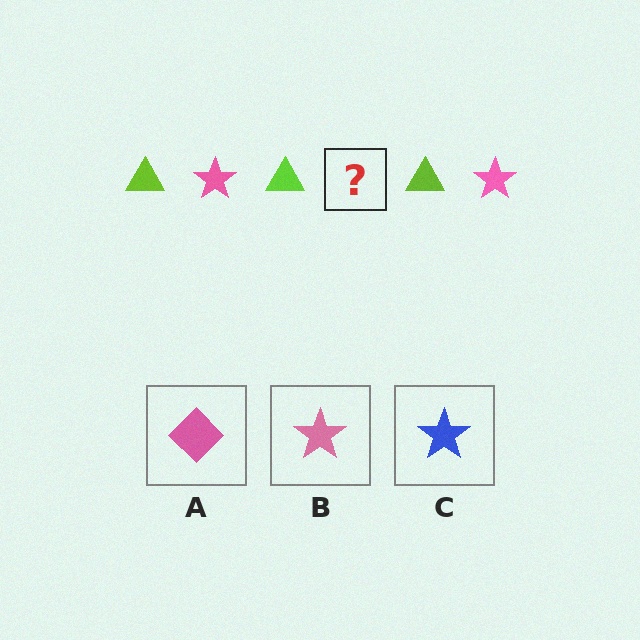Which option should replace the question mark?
Option B.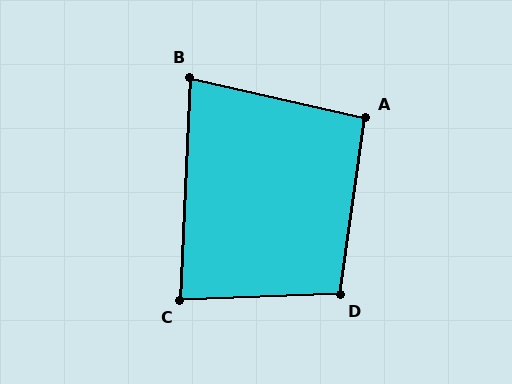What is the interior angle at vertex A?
Approximately 95 degrees (approximately right).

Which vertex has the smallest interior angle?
B, at approximately 80 degrees.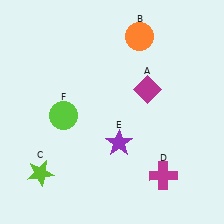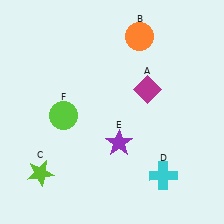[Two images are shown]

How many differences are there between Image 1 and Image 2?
There is 1 difference between the two images.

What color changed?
The cross (D) changed from magenta in Image 1 to cyan in Image 2.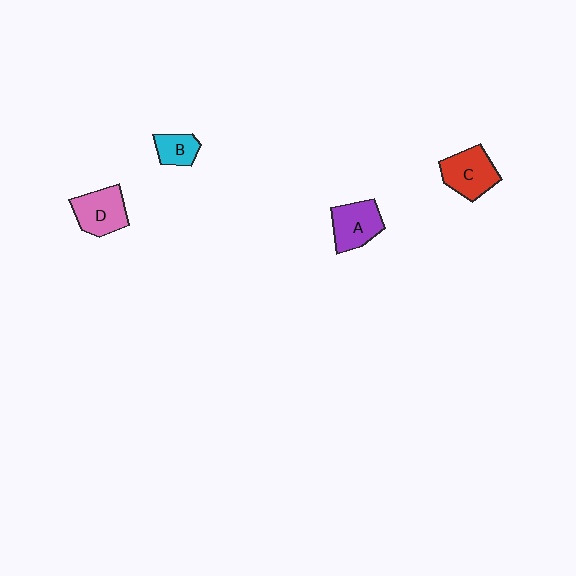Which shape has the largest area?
Shape C (red).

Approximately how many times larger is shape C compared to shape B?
Approximately 1.7 times.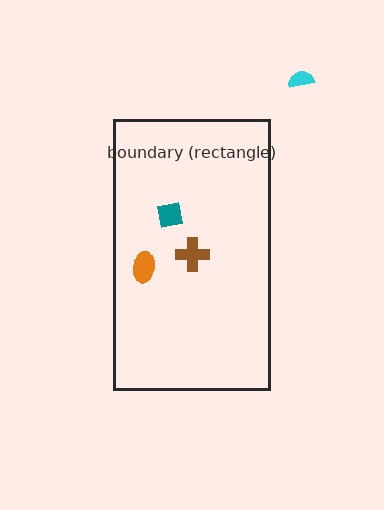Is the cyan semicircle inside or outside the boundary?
Outside.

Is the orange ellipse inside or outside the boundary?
Inside.